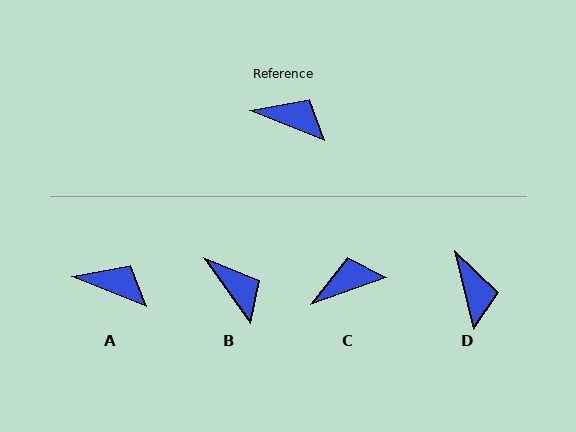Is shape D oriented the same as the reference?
No, it is off by about 54 degrees.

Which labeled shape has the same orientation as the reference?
A.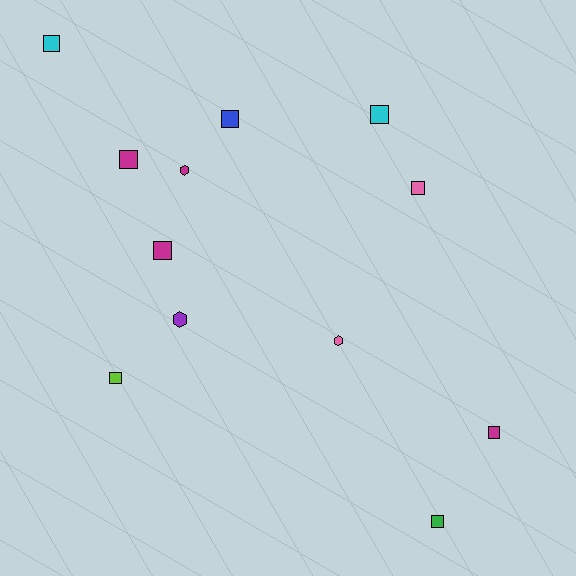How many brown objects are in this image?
There are no brown objects.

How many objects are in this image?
There are 12 objects.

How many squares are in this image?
There are 9 squares.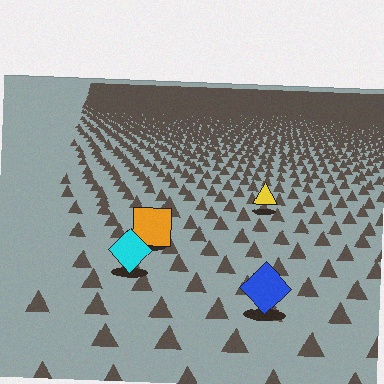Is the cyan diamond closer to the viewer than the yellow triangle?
Yes. The cyan diamond is closer — you can tell from the texture gradient: the ground texture is coarser near it.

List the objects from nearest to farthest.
From nearest to farthest: the blue diamond, the cyan diamond, the orange square, the yellow triangle.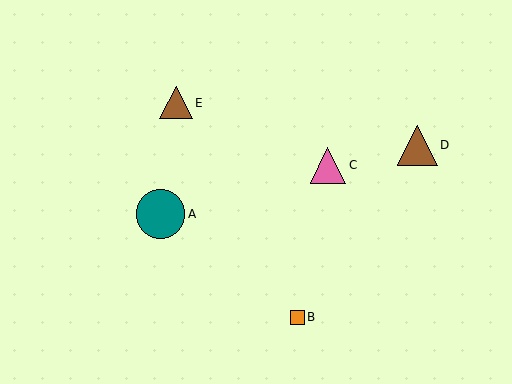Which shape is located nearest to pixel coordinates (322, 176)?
The pink triangle (labeled C) at (328, 165) is nearest to that location.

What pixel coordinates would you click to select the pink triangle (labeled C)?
Click at (328, 165) to select the pink triangle C.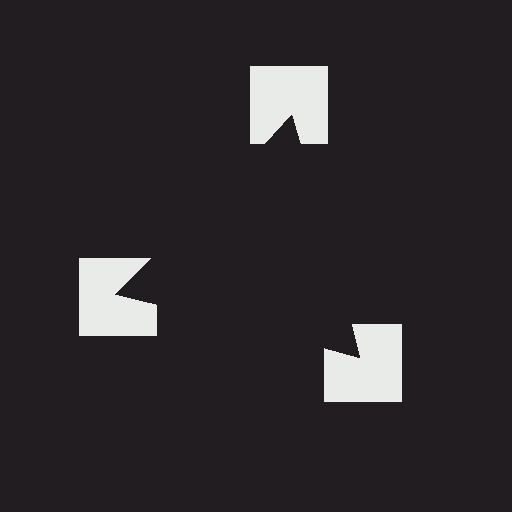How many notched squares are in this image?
There are 3 — one at each vertex of the illusory triangle.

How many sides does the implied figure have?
3 sides.